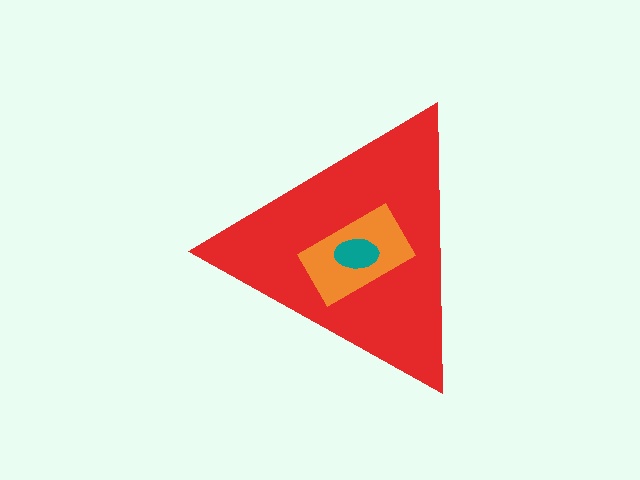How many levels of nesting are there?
3.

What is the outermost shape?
The red triangle.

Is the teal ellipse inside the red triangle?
Yes.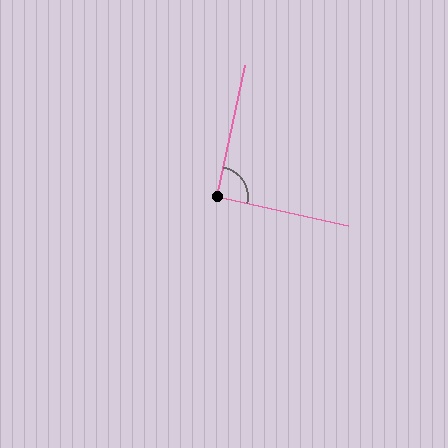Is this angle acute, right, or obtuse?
It is approximately a right angle.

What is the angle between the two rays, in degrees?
Approximately 90 degrees.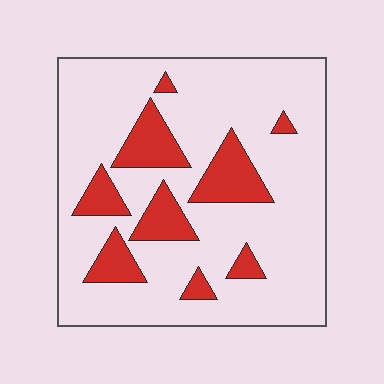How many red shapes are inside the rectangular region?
9.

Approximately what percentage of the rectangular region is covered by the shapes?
Approximately 20%.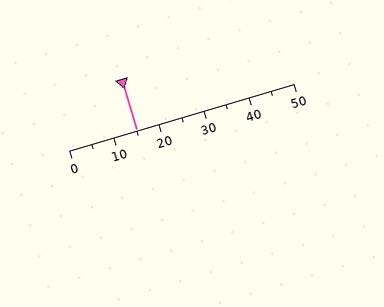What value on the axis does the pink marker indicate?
The marker indicates approximately 15.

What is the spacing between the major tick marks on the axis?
The major ticks are spaced 10 apart.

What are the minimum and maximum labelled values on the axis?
The axis runs from 0 to 50.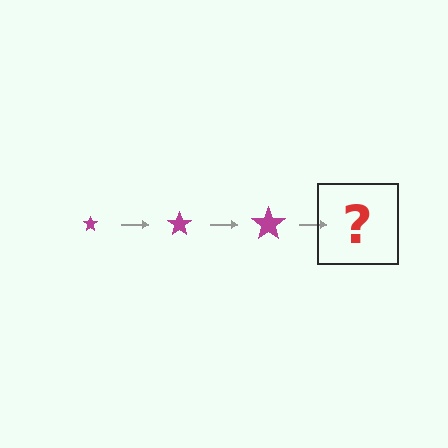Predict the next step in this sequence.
The next step is a magenta star, larger than the previous one.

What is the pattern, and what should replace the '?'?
The pattern is that the star gets progressively larger each step. The '?' should be a magenta star, larger than the previous one.